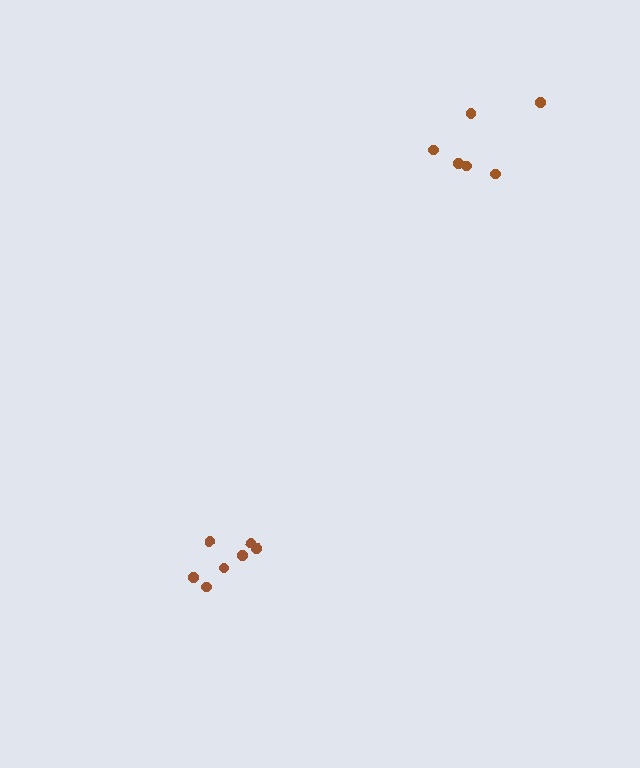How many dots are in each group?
Group 1: 7 dots, Group 2: 6 dots (13 total).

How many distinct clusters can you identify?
There are 2 distinct clusters.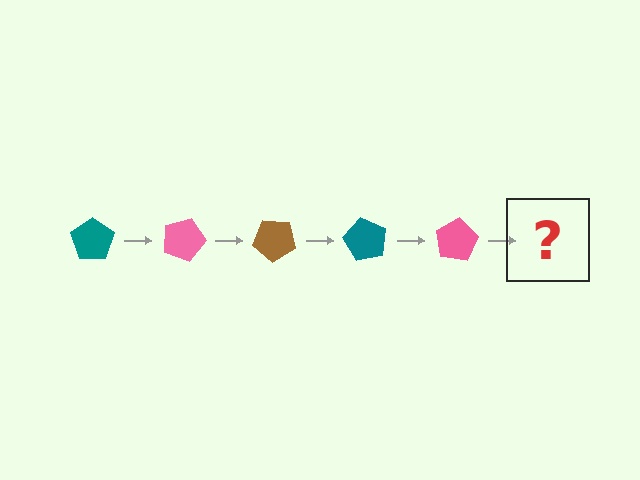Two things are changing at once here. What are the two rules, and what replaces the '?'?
The two rules are that it rotates 20 degrees each step and the color cycles through teal, pink, and brown. The '?' should be a brown pentagon, rotated 100 degrees from the start.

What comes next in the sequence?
The next element should be a brown pentagon, rotated 100 degrees from the start.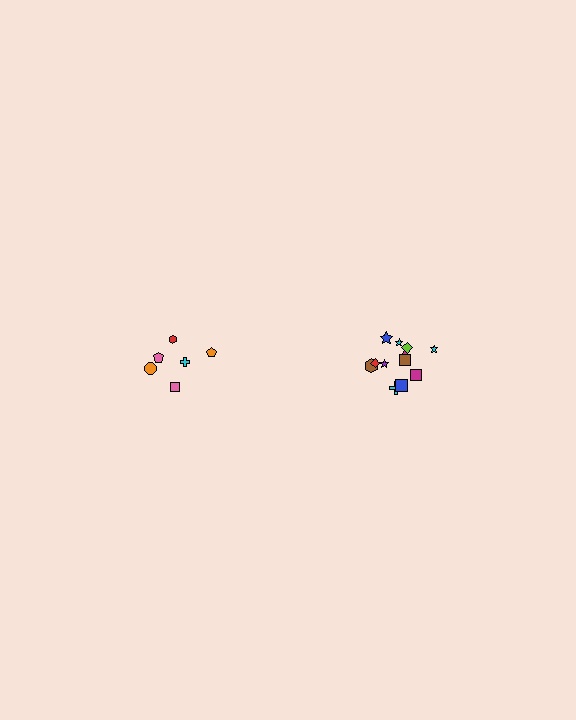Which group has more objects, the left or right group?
The right group.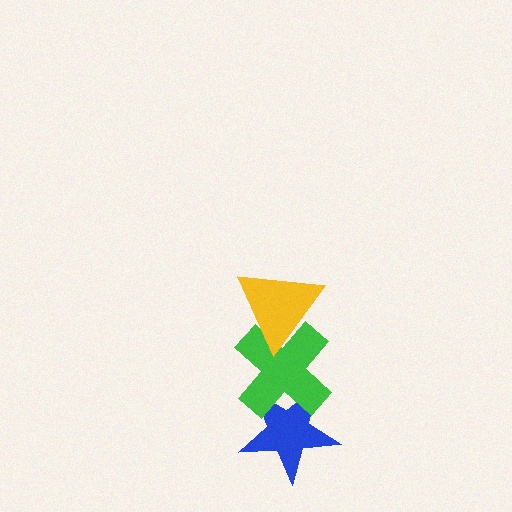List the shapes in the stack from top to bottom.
From top to bottom: the yellow triangle, the green cross, the blue star.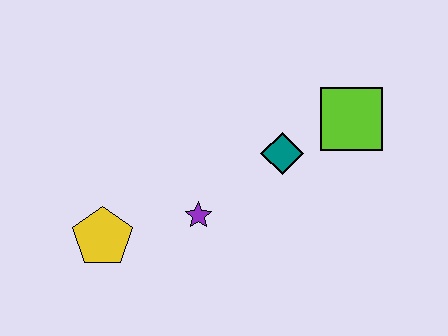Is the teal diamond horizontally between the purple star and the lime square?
Yes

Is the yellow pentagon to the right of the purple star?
No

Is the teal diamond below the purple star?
No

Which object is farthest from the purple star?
The lime square is farthest from the purple star.